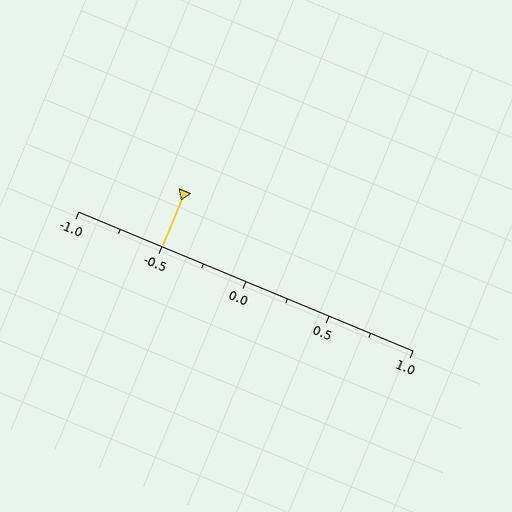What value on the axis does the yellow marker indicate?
The marker indicates approximately -0.5.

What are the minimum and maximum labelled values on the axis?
The axis runs from -1.0 to 1.0.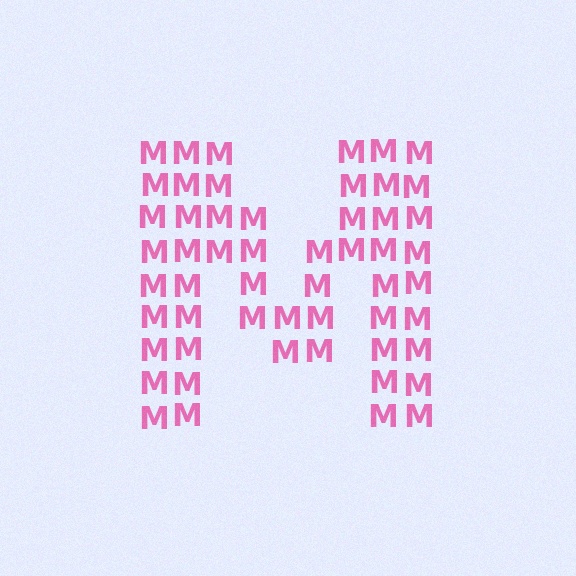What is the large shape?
The large shape is the letter M.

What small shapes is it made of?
It is made of small letter M's.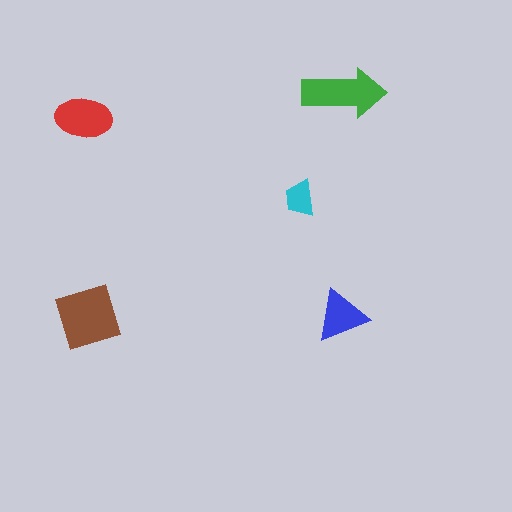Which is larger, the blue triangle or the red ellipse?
The red ellipse.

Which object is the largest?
The brown square.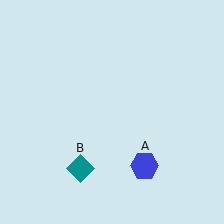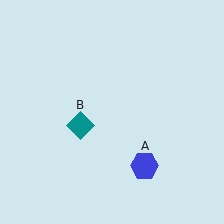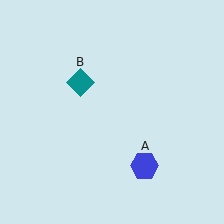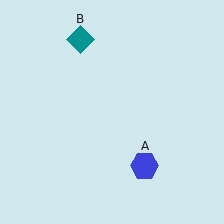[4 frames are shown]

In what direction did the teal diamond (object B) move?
The teal diamond (object B) moved up.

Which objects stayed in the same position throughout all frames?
Blue hexagon (object A) remained stationary.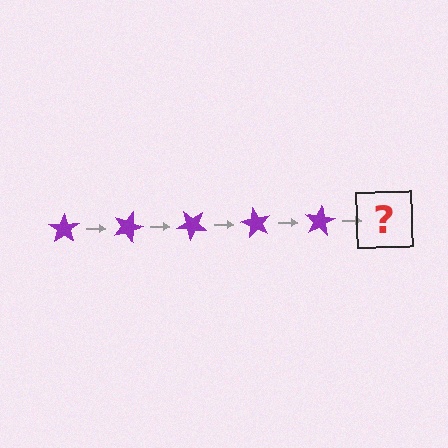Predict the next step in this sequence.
The next step is a purple star rotated 100 degrees.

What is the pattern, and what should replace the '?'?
The pattern is that the star rotates 20 degrees each step. The '?' should be a purple star rotated 100 degrees.